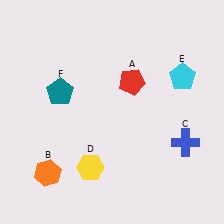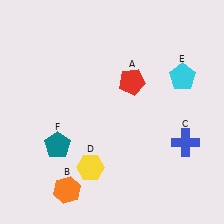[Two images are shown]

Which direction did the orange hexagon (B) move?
The orange hexagon (B) moved right.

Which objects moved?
The objects that moved are: the orange hexagon (B), the teal pentagon (F).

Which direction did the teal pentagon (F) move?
The teal pentagon (F) moved down.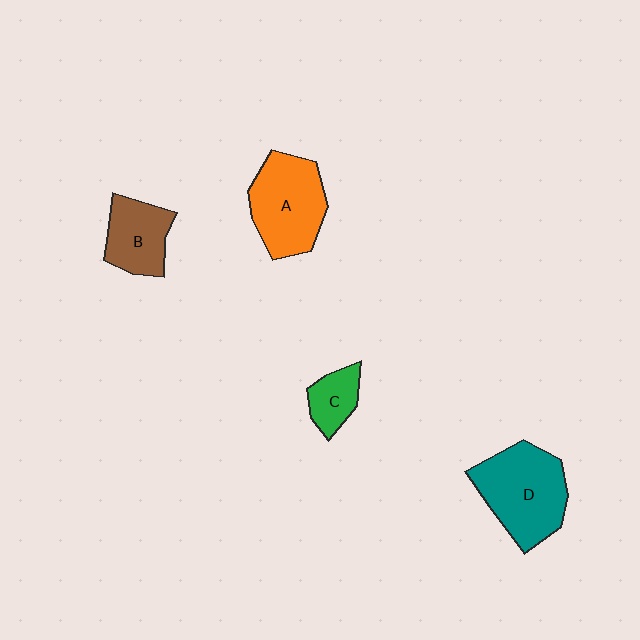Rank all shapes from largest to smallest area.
From largest to smallest: D (teal), A (orange), B (brown), C (green).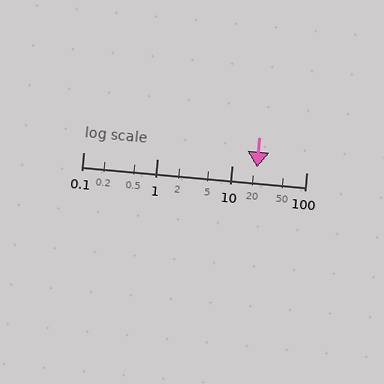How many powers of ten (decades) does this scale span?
The scale spans 3 decades, from 0.1 to 100.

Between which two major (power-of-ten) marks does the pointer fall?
The pointer is between 10 and 100.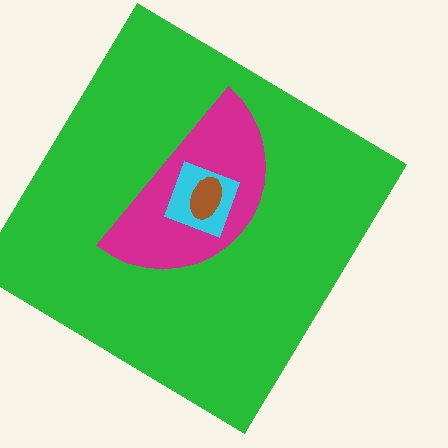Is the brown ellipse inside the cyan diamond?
Yes.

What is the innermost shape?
The brown ellipse.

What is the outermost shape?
The green diamond.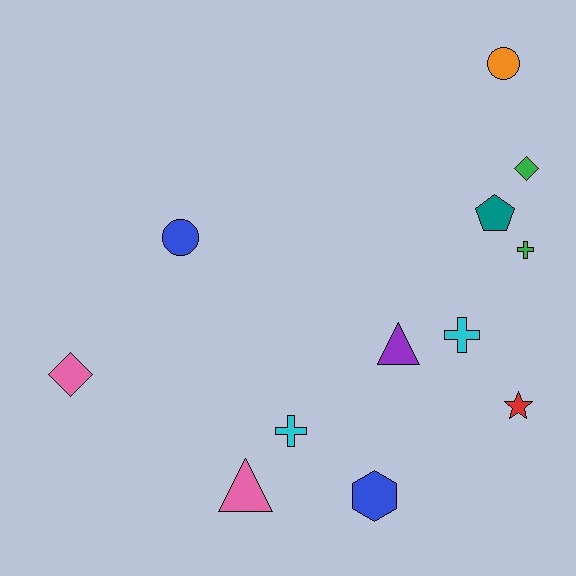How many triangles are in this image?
There are 2 triangles.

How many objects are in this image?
There are 12 objects.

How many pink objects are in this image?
There are 2 pink objects.